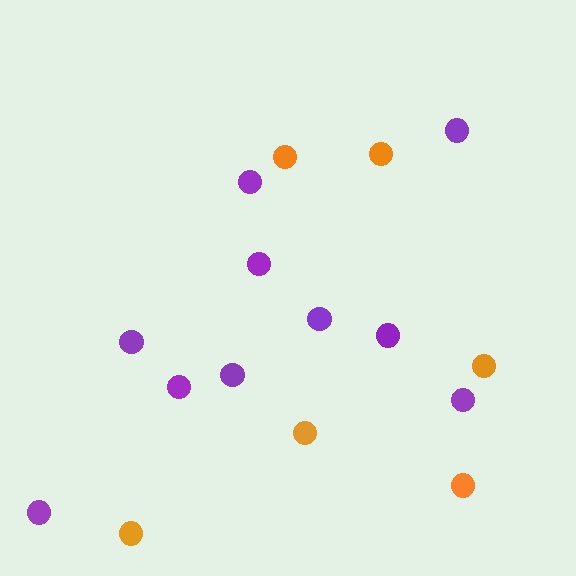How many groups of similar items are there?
There are 2 groups: one group of orange circles (6) and one group of purple circles (10).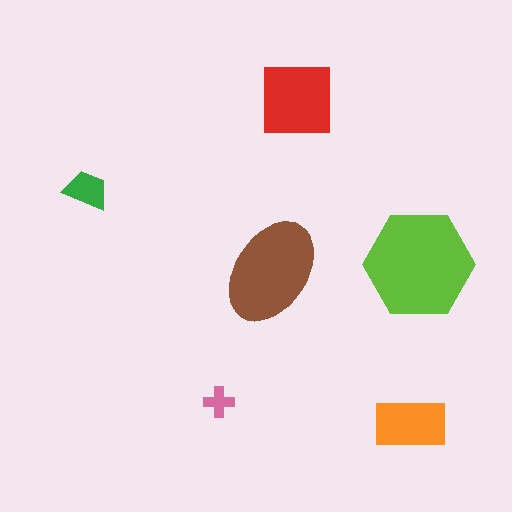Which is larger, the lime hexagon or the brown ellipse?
The lime hexagon.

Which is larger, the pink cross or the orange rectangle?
The orange rectangle.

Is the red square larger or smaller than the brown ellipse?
Smaller.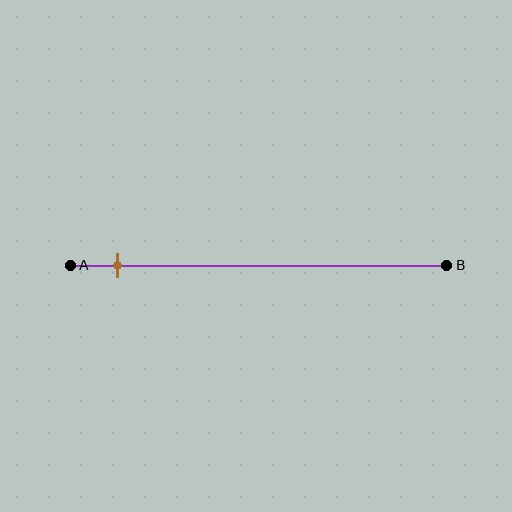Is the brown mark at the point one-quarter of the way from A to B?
No, the mark is at about 15% from A, not at the 25% one-quarter point.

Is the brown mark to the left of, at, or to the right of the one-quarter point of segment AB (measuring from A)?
The brown mark is to the left of the one-quarter point of segment AB.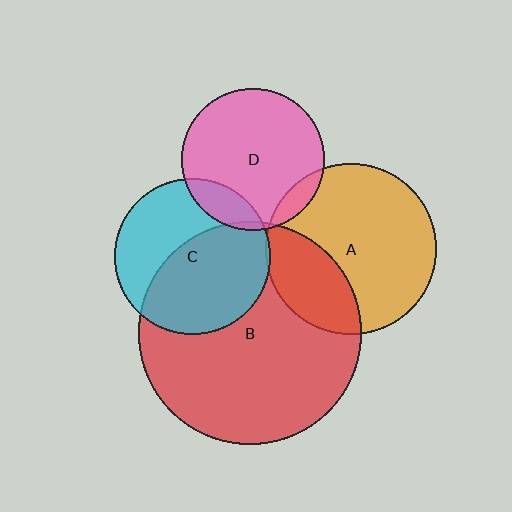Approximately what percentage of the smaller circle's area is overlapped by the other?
Approximately 15%.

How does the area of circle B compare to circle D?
Approximately 2.4 times.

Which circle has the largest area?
Circle B (red).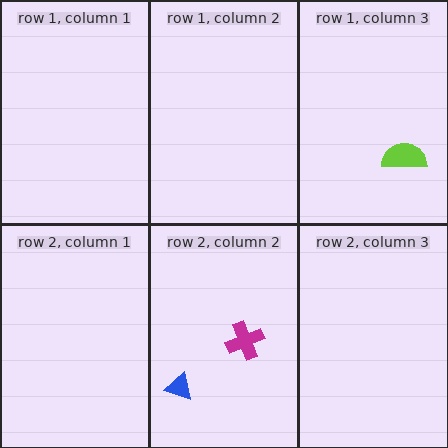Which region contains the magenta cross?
The row 2, column 2 region.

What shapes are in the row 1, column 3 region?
The lime semicircle.